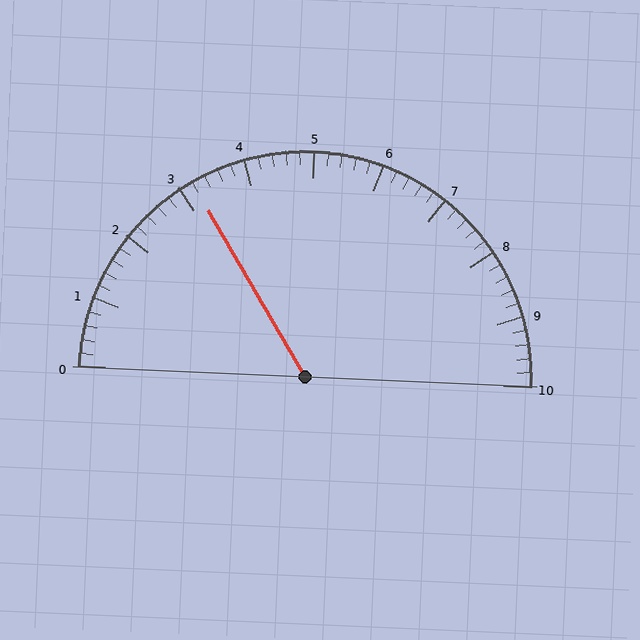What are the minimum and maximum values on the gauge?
The gauge ranges from 0 to 10.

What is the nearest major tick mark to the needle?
The nearest major tick mark is 3.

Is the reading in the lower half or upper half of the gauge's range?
The reading is in the lower half of the range (0 to 10).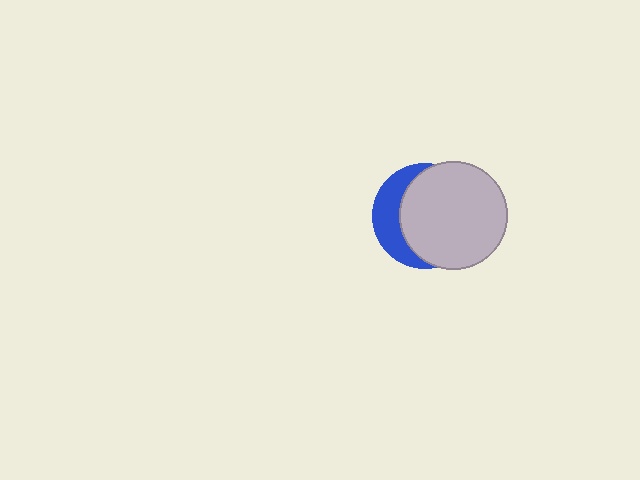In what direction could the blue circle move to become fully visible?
The blue circle could move left. That would shift it out from behind the light gray circle entirely.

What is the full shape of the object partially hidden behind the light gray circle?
The partially hidden object is a blue circle.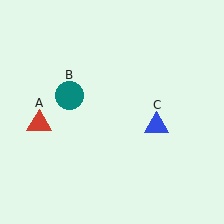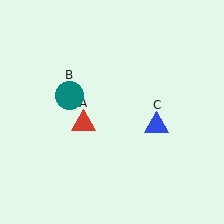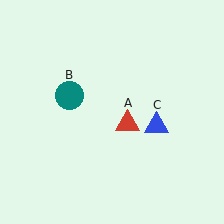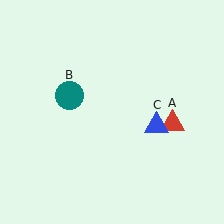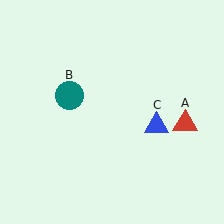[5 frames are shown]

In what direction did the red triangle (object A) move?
The red triangle (object A) moved right.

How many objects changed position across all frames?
1 object changed position: red triangle (object A).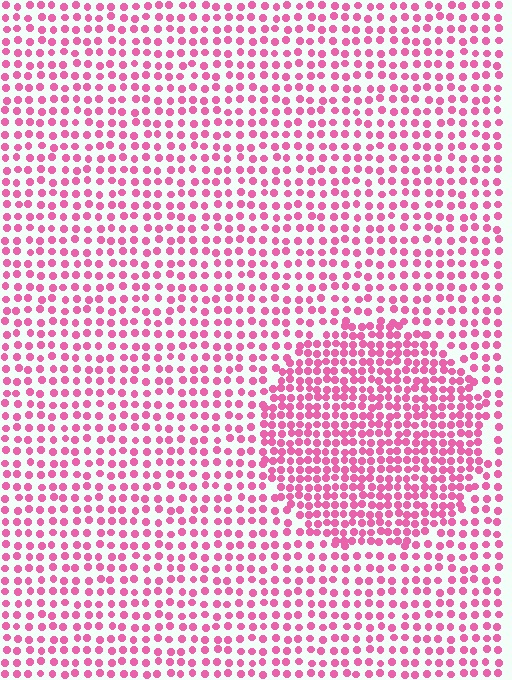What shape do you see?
I see a circle.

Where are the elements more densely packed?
The elements are more densely packed inside the circle boundary.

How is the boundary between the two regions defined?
The boundary is defined by a change in element density (approximately 1.7x ratio). All elements are the same color, size, and shape.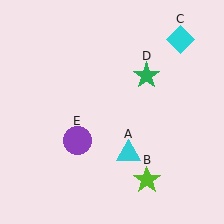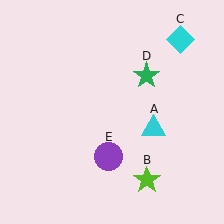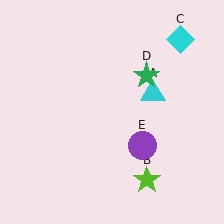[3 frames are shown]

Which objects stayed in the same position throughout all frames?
Lime star (object B) and cyan diamond (object C) and green star (object D) remained stationary.